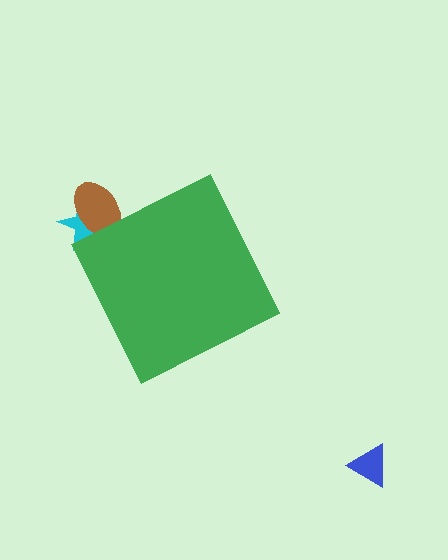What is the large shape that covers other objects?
A green diamond.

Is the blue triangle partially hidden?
No, the blue triangle is fully visible.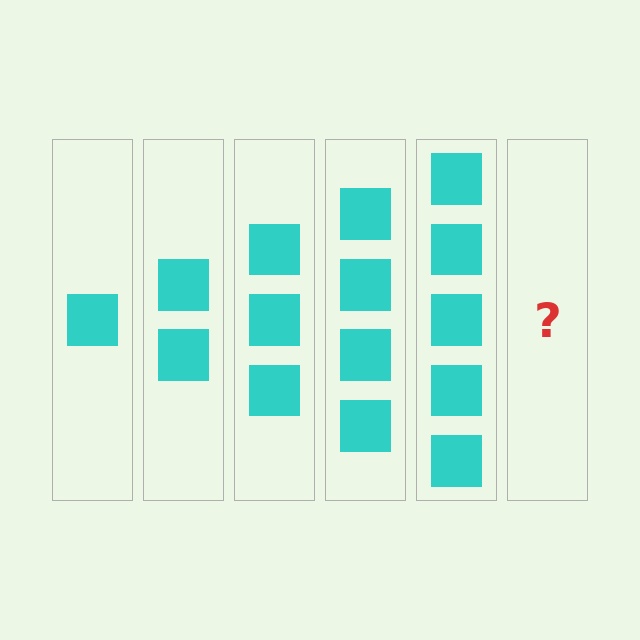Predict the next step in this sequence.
The next step is 6 squares.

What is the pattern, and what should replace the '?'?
The pattern is that each step adds one more square. The '?' should be 6 squares.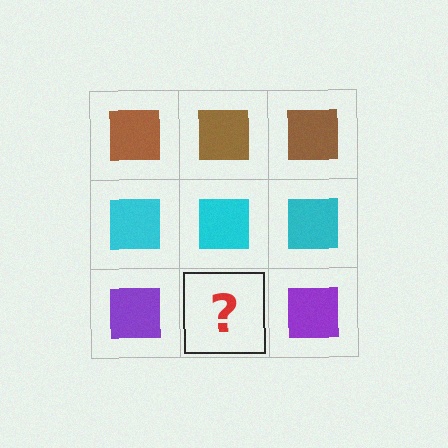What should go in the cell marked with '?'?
The missing cell should contain a purple square.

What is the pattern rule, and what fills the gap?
The rule is that each row has a consistent color. The gap should be filled with a purple square.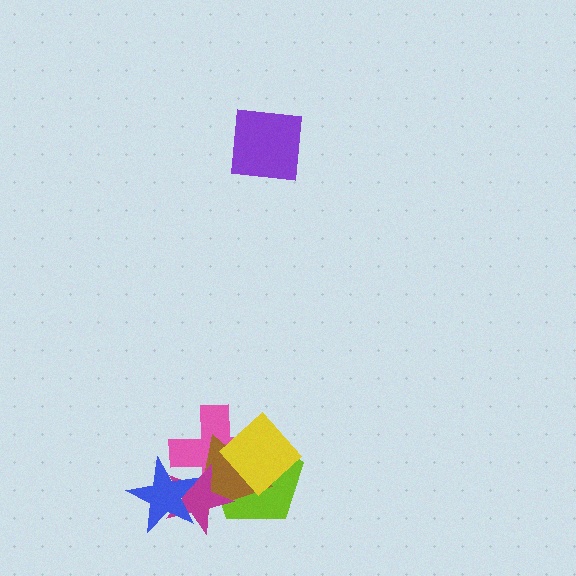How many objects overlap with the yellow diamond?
3 objects overlap with the yellow diamond.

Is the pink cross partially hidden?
Yes, it is partially covered by another shape.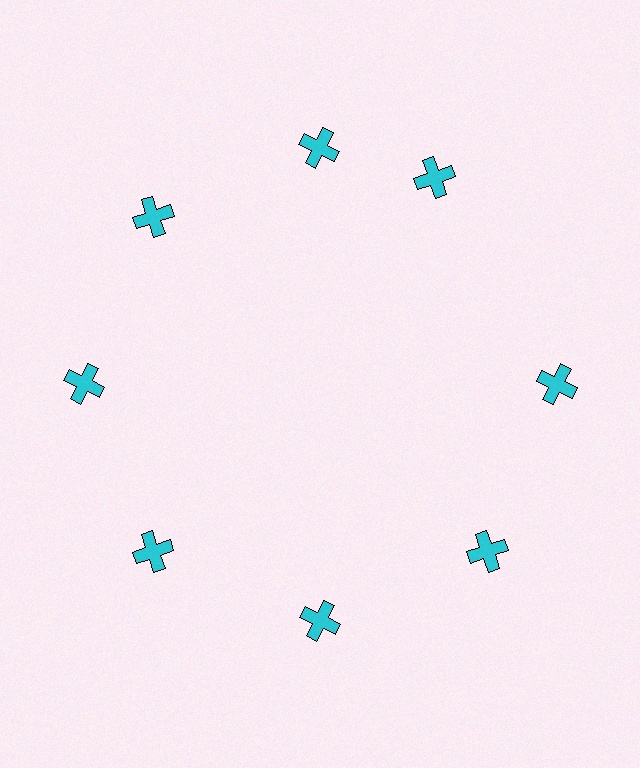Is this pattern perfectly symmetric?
No. The 8 cyan crosses are arranged in a ring, but one element near the 2 o'clock position is rotated out of alignment along the ring, breaking the 8-fold rotational symmetry.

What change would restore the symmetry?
The symmetry would be restored by rotating it back into even spacing with its neighbors so that all 8 crosses sit at equal angles and equal distance from the center.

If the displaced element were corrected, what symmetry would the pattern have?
It would have 8-fold rotational symmetry — the pattern would map onto itself every 45 degrees.